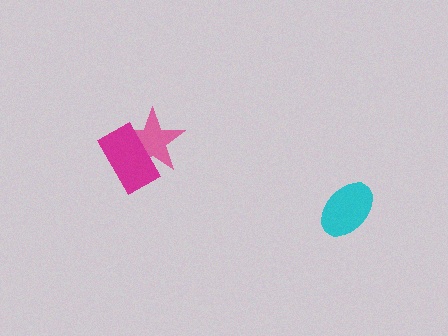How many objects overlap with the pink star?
1 object overlaps with the pink star.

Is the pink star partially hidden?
Yes, it is partially covered by another shape.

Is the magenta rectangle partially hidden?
No, no other shape covers it.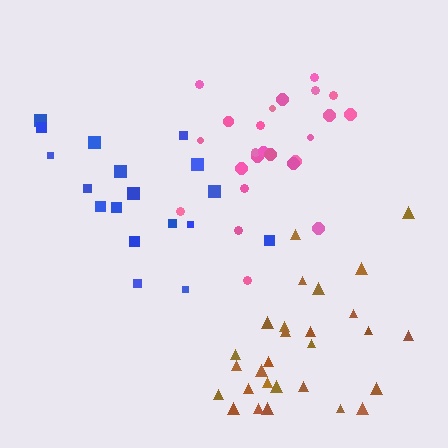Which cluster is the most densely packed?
Pink.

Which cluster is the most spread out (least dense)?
Blue.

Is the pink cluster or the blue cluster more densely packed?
Pink.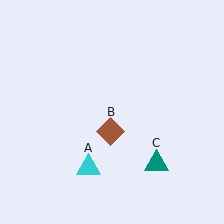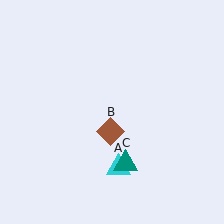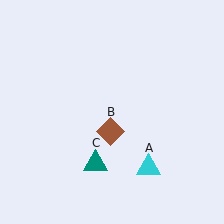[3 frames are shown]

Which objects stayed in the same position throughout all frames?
Brown diamond (object B) remained stationary.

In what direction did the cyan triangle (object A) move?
The cyan triangle (object A) moved right.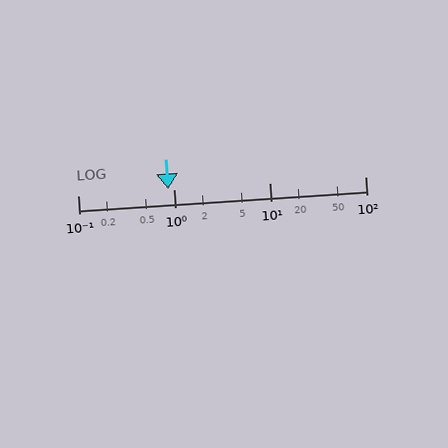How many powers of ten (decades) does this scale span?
The scale spans 3 decades, from 0.1 to 100.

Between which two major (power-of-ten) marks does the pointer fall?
The pointer is between 0.1 and 1.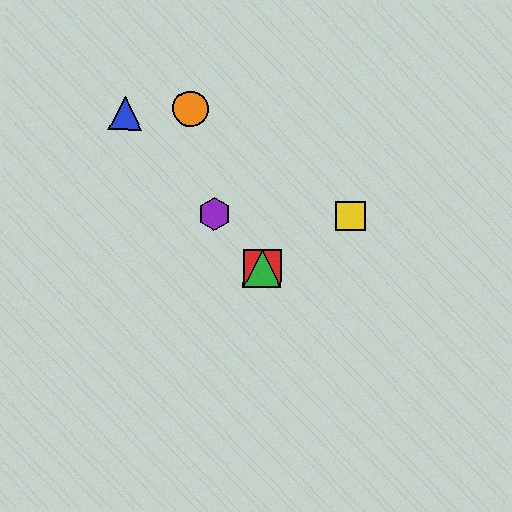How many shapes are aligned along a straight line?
4 shapes (the red square, the blue triangle, the green triangle, the purple hexagon) are aligned along a straight line.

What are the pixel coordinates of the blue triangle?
The blue triangle is at (125, 114).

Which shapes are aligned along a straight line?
The red square, the blue triangle, the green triangle, the purple hexagon are aligned along a straight line.